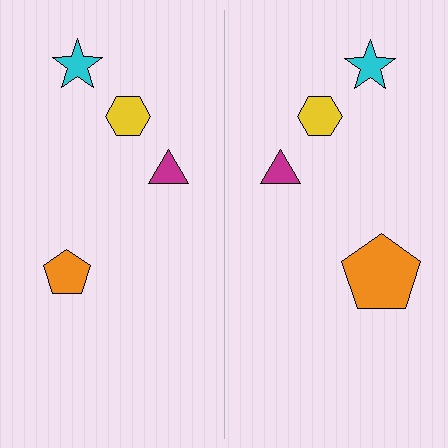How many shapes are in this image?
There are 8 shapes in this image.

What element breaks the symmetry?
The orange pentagon on the right side has a different size than its mirror counterpart.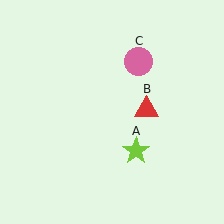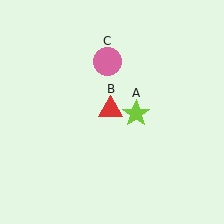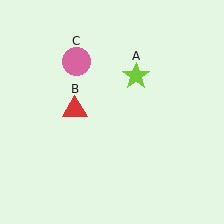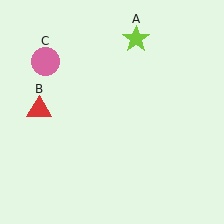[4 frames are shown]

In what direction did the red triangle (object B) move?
The red triangle (object B) moved left.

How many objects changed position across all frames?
3 objects changed position: lime star (object A), red triangle (object B), pink circle (object C).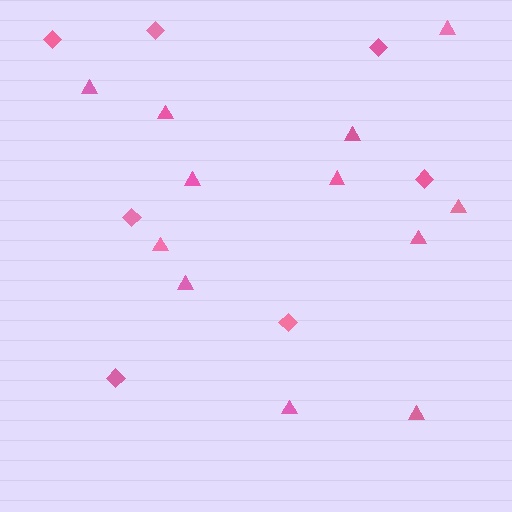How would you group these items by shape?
There are 2 groups: one group of diamonds (7) and one group of triangles (12).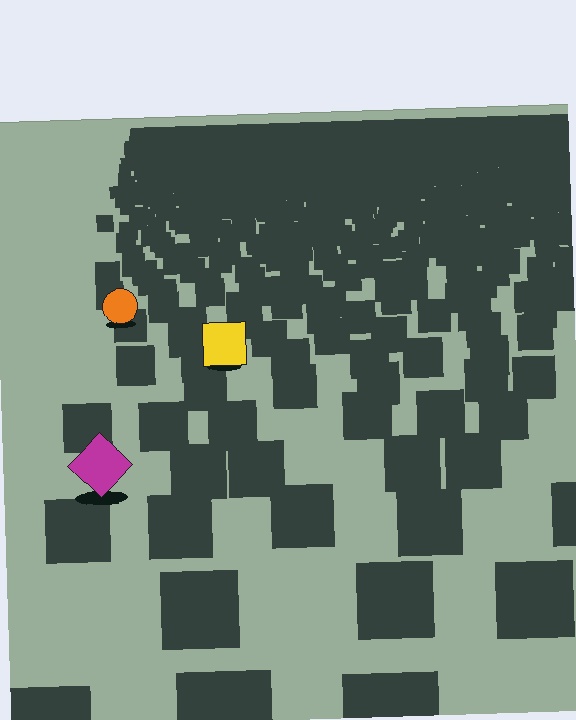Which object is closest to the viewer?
The magenta diamond is closest. The texture marks near it are larger and more spread out.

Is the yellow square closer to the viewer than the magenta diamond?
No. The magenta diamond is closer — you can tell from the texture gradient: the ground texture is coarser near it.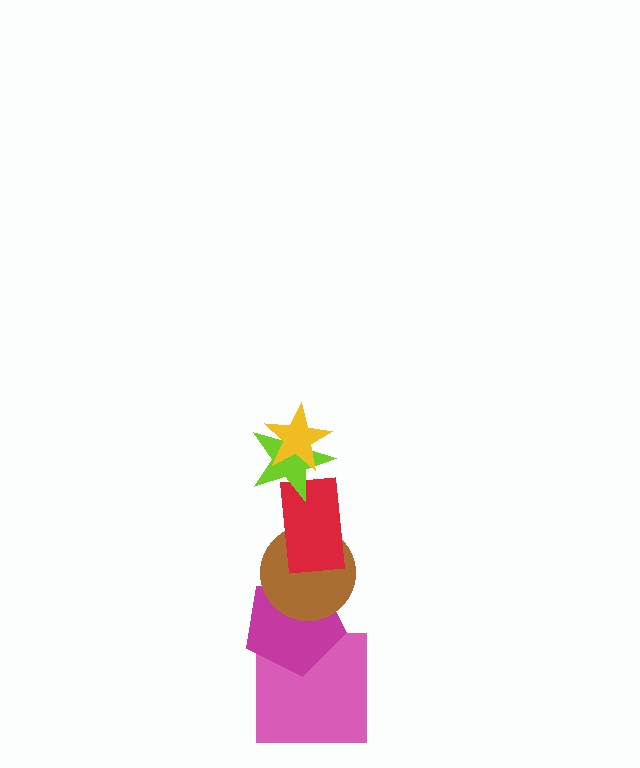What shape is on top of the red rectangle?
The lime star is on top of the red rectangle.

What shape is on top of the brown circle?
The red rectangle is on top of the brown circle.